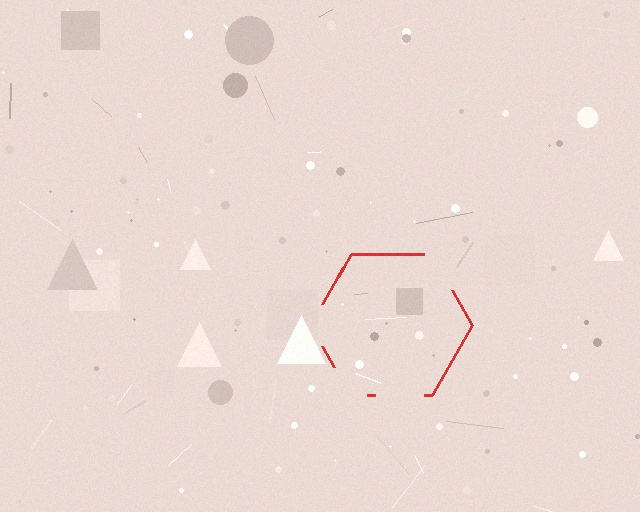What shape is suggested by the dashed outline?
The dashed outline suggests a hexagon.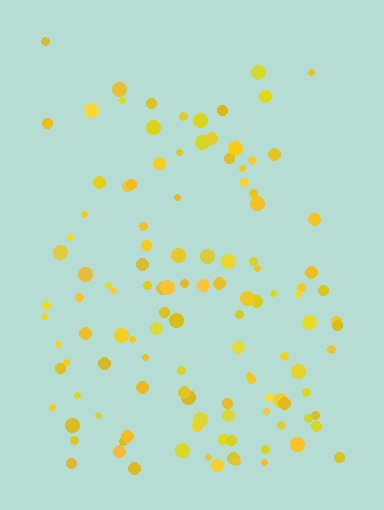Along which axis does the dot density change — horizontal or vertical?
Vertical.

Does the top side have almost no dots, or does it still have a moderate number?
Still a moderate number, just noticeably fewer than the bottom.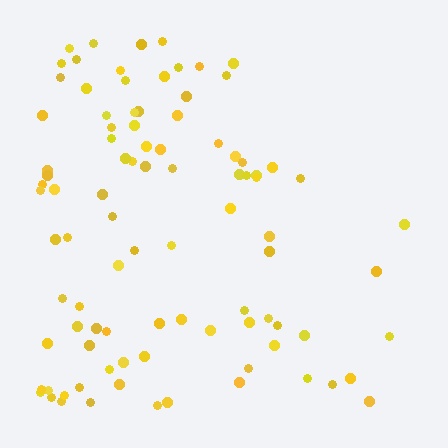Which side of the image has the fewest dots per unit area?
The right.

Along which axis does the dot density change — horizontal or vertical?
Horizontal.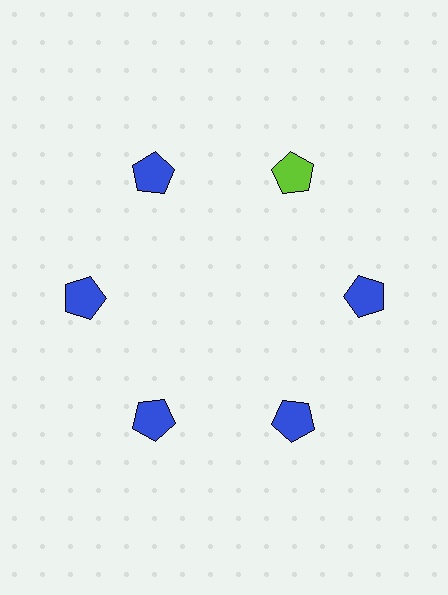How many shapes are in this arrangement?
There are 6 shapes arranged in a ring pattern.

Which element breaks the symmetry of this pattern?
The lime pentagon at roughly the 1 o'clock position breaks the symmetry. All other shapes are blue pentagons.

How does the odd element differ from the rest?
It has a different color: lime instead of blue.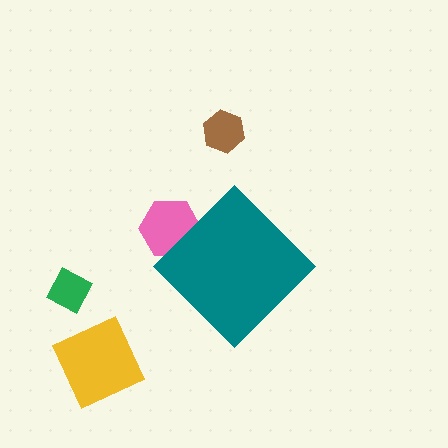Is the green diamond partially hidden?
No, the green diamond is fully visible.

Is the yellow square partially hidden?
No, the yellow square is fully visible.